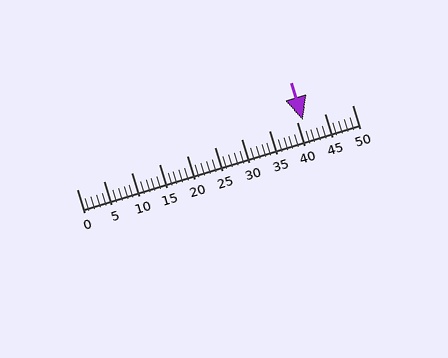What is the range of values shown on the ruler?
The ruler shows values from 0 to 50.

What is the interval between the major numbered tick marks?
The major tick marks are spaced 5 units apart.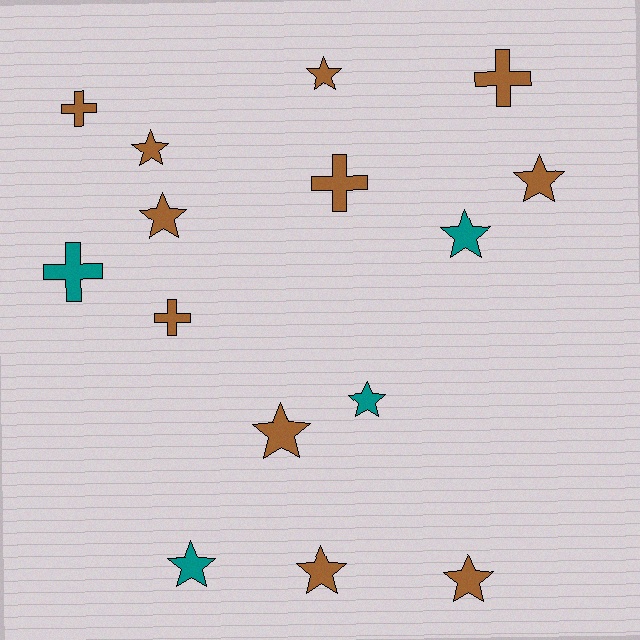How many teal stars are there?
There are 3 teal stars.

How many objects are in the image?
There are 15 objects.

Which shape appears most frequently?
Star, with 10 objects.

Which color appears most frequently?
Brown, with 11 objects.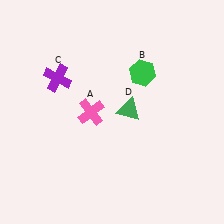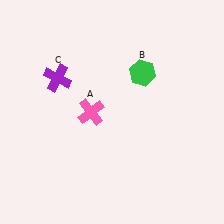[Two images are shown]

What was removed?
The green triangle (D) was removed in Image 2.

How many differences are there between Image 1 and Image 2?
There is 1 difference between the two images.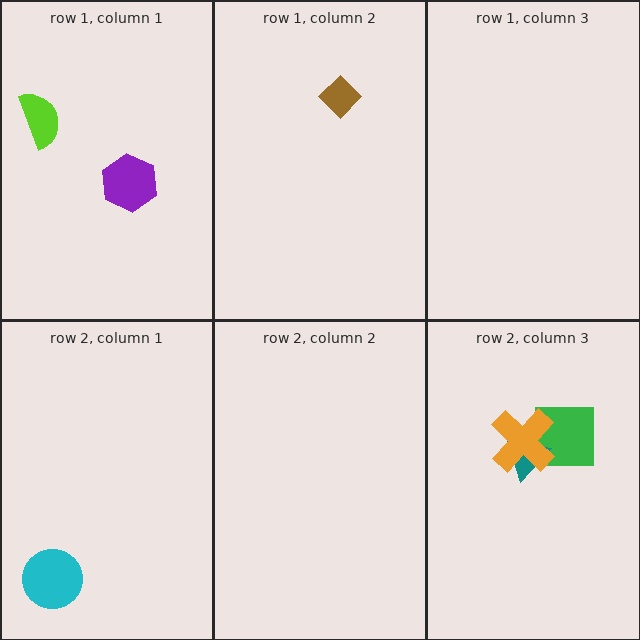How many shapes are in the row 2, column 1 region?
1.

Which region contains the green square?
The row 2, column 3 region.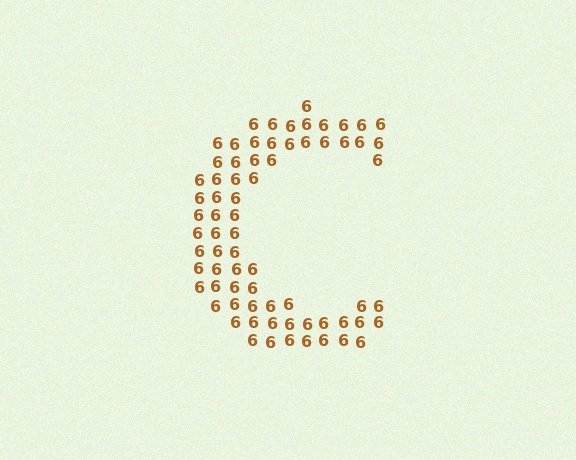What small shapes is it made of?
It is made of small digit 6's.